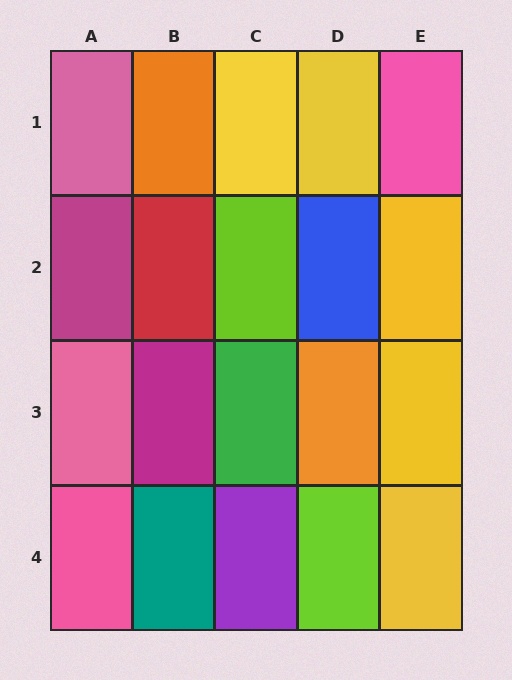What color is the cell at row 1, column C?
Yellow.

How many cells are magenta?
2 cells are magenta.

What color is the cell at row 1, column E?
Pink.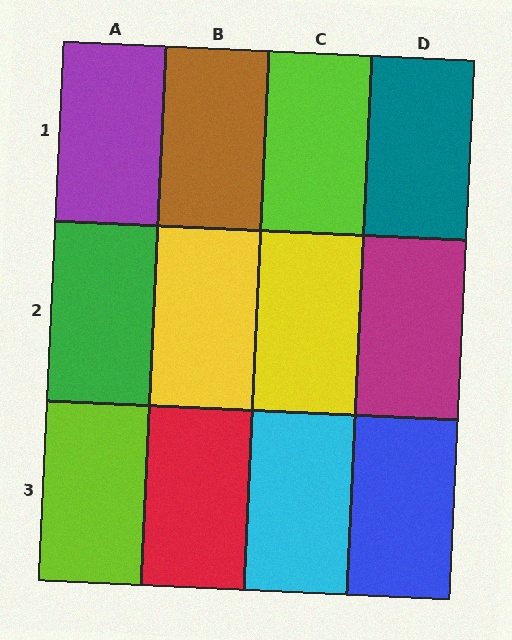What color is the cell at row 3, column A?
Lime.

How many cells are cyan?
1 cell is cyan.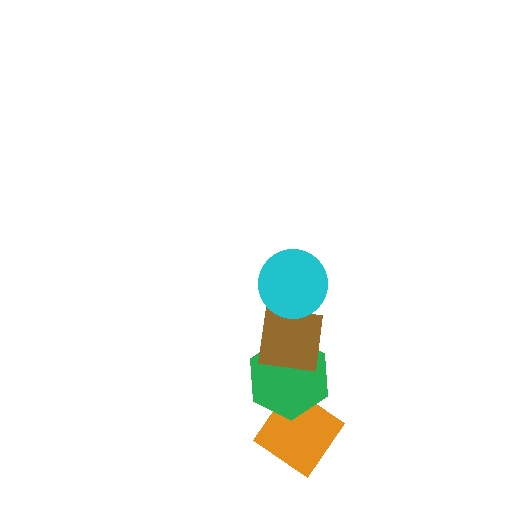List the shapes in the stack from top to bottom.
From top to bottom: the cyan circle, the brown square, the green hexagon, the orange diamond.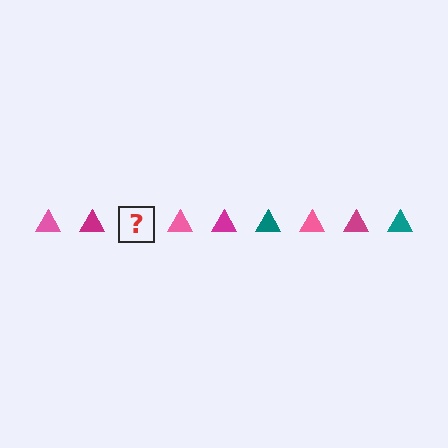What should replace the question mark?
The question mark should be replaced with a teal triangle.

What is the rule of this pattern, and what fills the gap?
The rule is that the pattern cycles through pink, magenta, teal triangles. The gap should be filled with a teal triangle.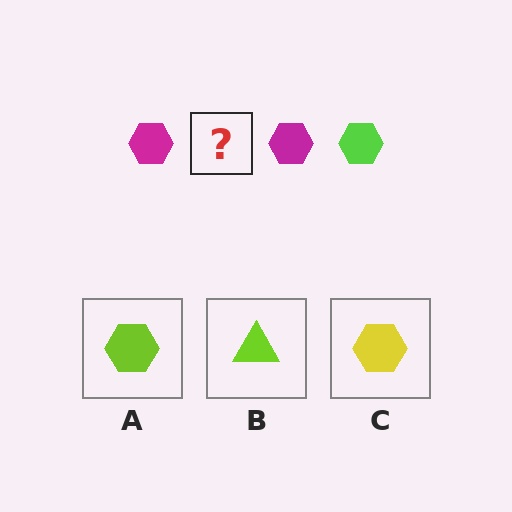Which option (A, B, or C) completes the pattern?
A.